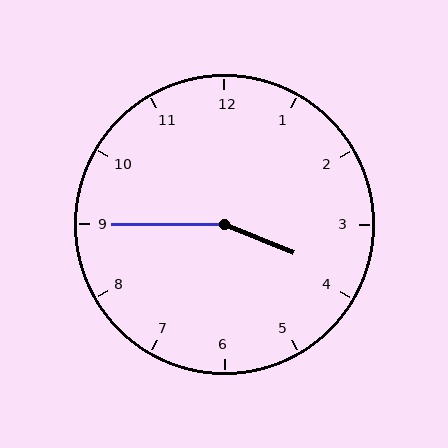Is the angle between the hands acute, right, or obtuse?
It is obtuse.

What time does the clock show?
3:45.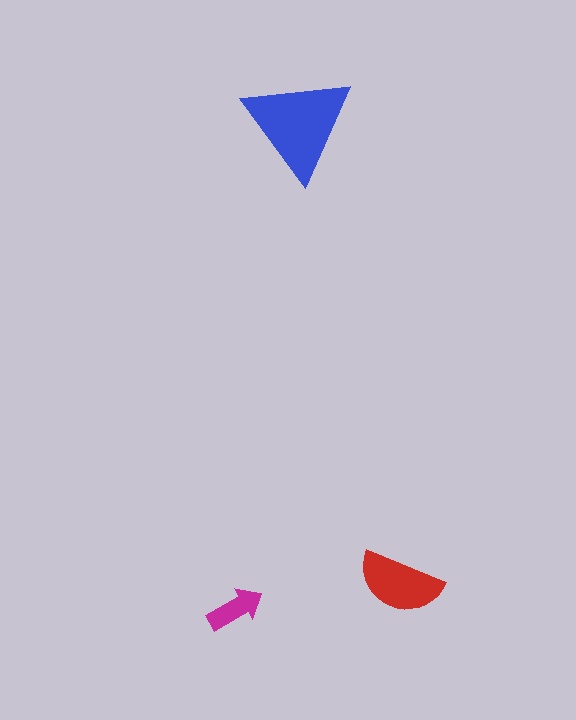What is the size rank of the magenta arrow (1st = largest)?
3rd.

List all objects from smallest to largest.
The magenta arrow, the red semicircle, the blue triangle.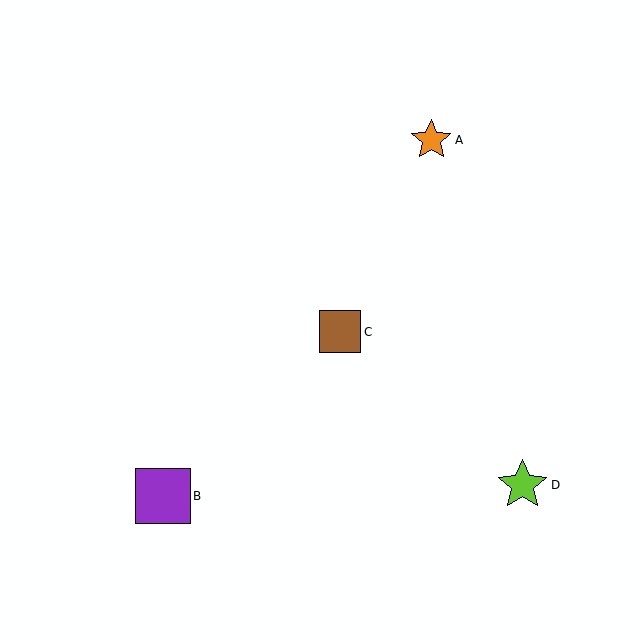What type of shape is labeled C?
Shape C is a brown square.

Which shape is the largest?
The purple square (labeled B) is the largest.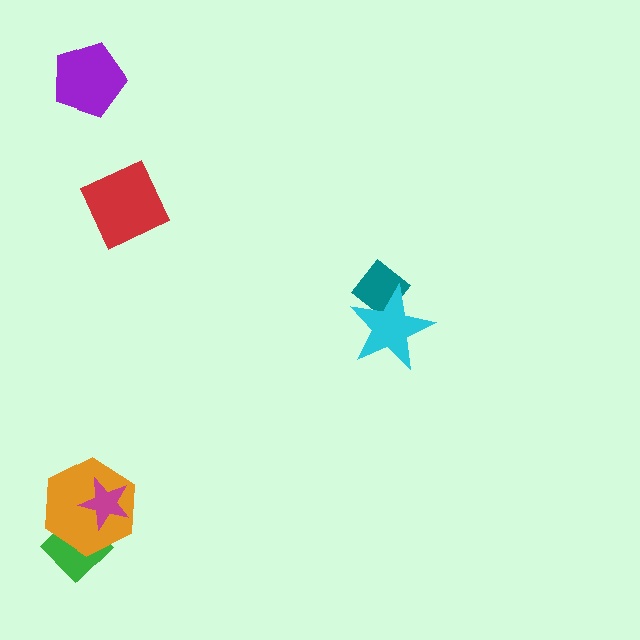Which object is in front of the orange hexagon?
The magenta star is in front of the orange hexagon.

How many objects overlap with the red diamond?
0 objects overlap with the red diamond.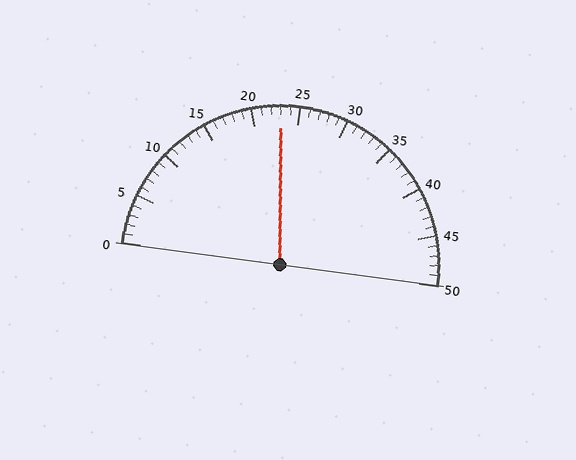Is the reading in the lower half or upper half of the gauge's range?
The reading is in the lower half of the range (0 to 50).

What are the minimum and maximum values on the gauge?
The gauge ranges from 0 to 50.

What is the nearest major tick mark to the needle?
The nearest major tick mark is 25.